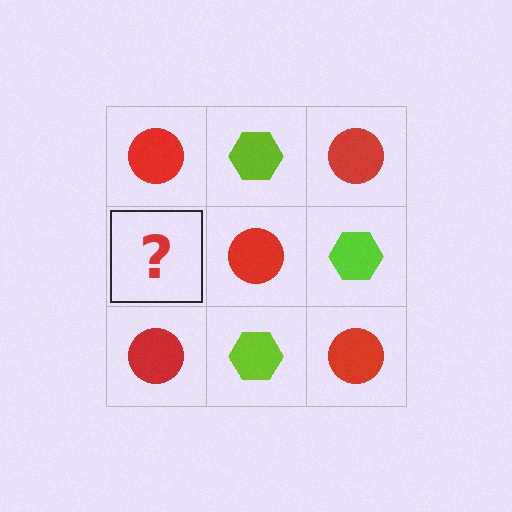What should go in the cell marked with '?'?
The missing cell should contain a lime hexagon.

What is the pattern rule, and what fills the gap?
The rule is that it alternates red circle and lime hexagon in a checkerboard pattern. The gap should be filled with a lime hexagon.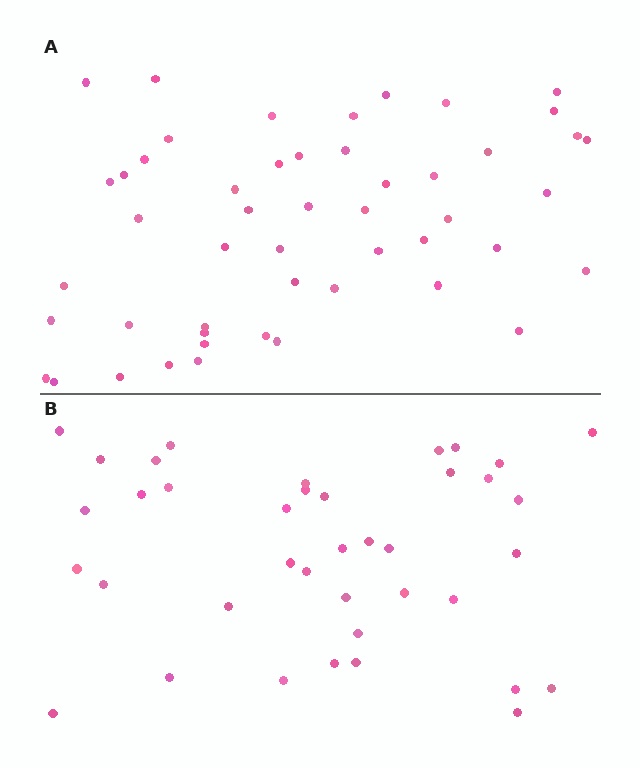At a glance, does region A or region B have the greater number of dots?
Region A (the top region) has more dots.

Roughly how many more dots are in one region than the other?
Region A has roughly 12 or so more dots than region B.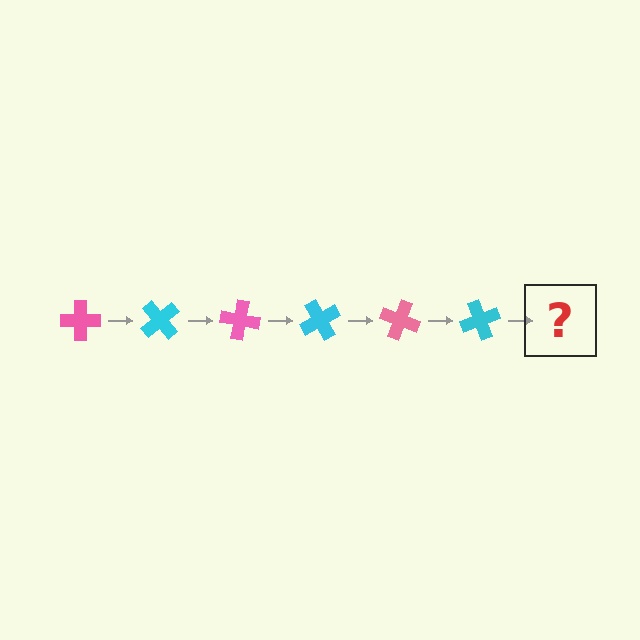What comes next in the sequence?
The next element should be a pink cross, rotated 300 degrees from the start.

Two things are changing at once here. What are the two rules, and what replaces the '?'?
The two rules are that it rotates 50 degrees each step and the color cycles through pink and cyan. The '?' should be a pink cross, rotated 300 degrees from the start.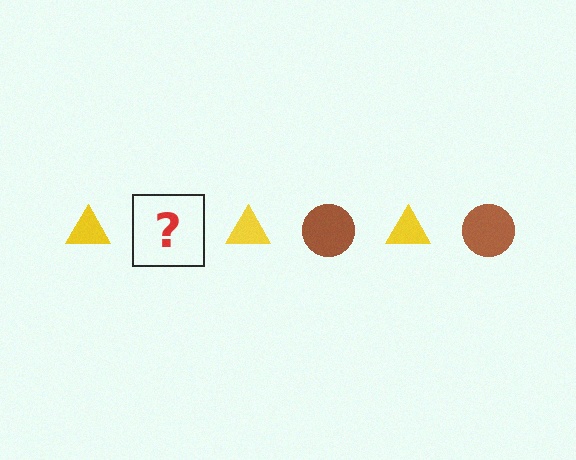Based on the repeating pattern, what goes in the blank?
The blank should be a brown circle.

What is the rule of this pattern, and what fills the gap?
The rule is that the pattern alternates between yellow triangle and brown circle. The gap should be filled with a brown circle.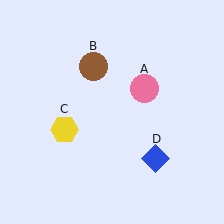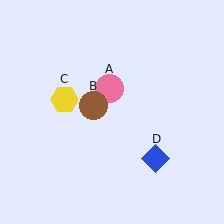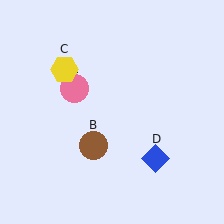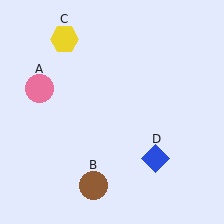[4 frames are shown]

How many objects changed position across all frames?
3 objects changed position: pink circle (object A), brown circle (object B), yellow hexagon (object C).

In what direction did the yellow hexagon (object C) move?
The yellow hexagon (object C) moved up.